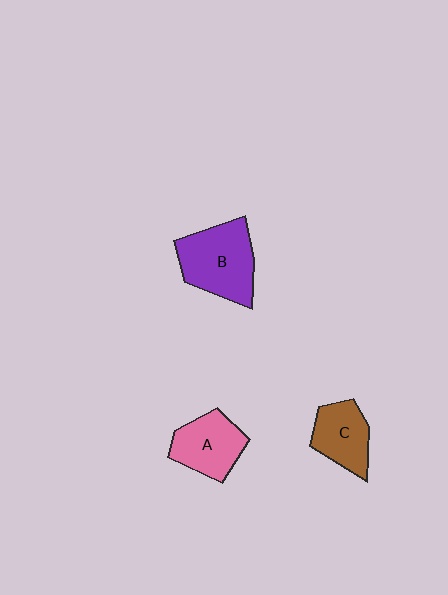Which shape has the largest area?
Shape B (purple).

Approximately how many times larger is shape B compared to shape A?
Approximately 1.3 times.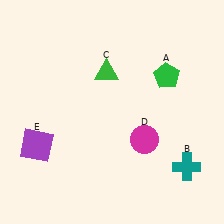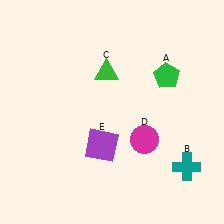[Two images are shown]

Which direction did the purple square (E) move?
The purple square (E) moved right.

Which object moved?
The purple square (E) moved right.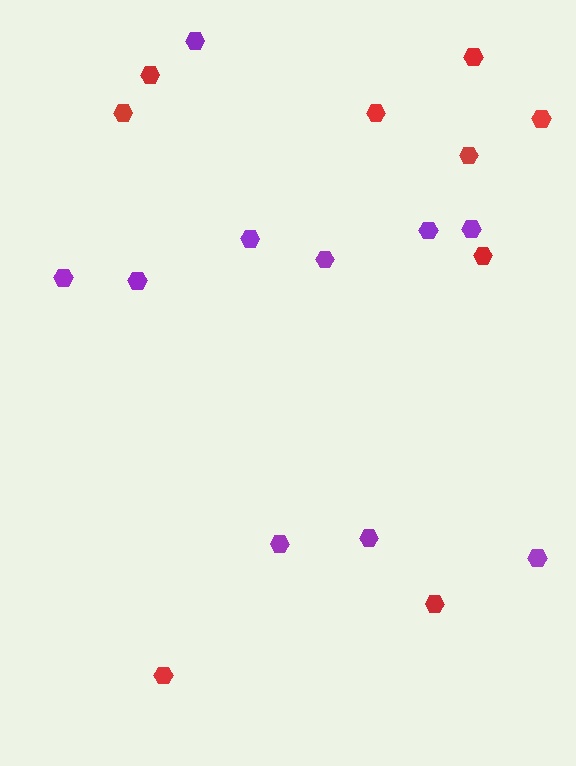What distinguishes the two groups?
There are 2 groups: one group of red hexagons (9) and one group of purple hexagons (10).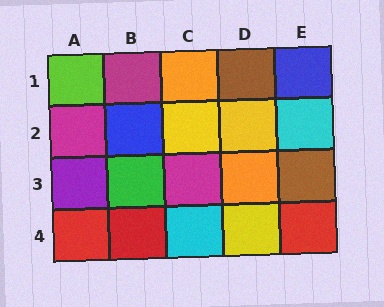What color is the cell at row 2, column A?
Magenta.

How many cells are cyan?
2 cells are cyan.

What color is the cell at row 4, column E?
Red.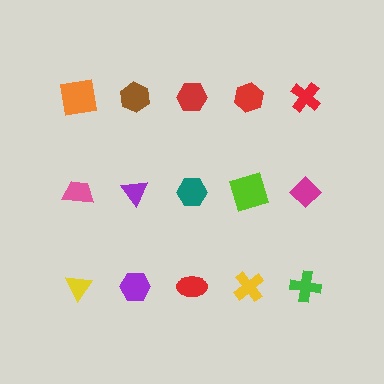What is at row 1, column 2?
A brown hexagon.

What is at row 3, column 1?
A yellow triangle.